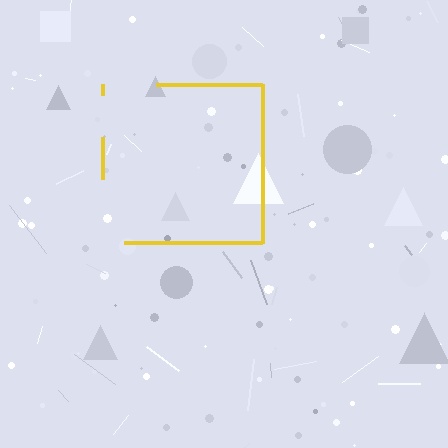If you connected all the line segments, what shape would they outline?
They would outline a square.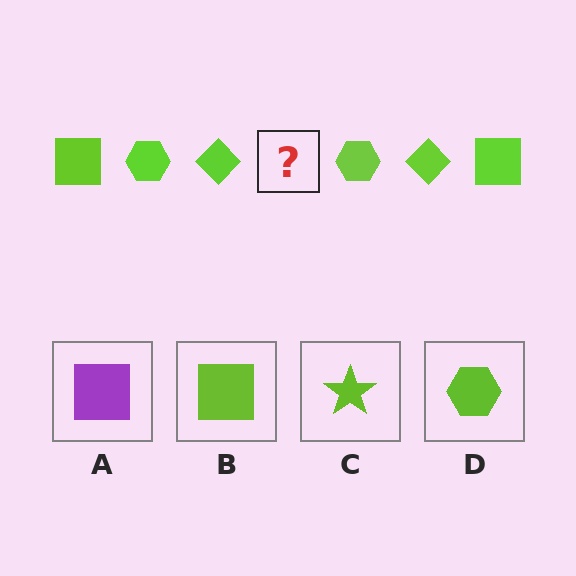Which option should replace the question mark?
Option B.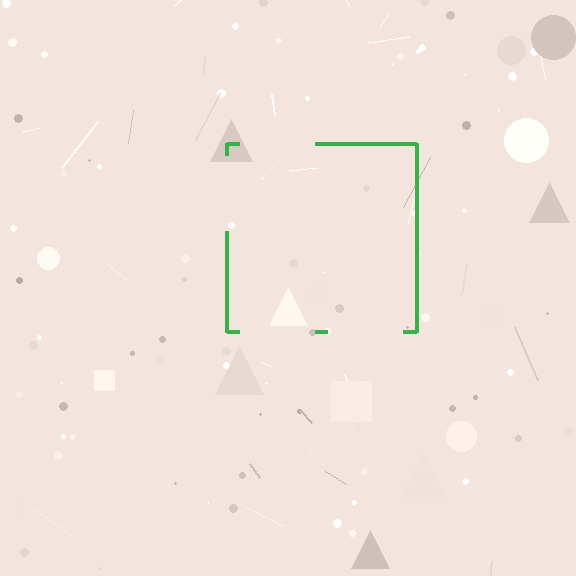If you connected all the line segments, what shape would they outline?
They would outline a square.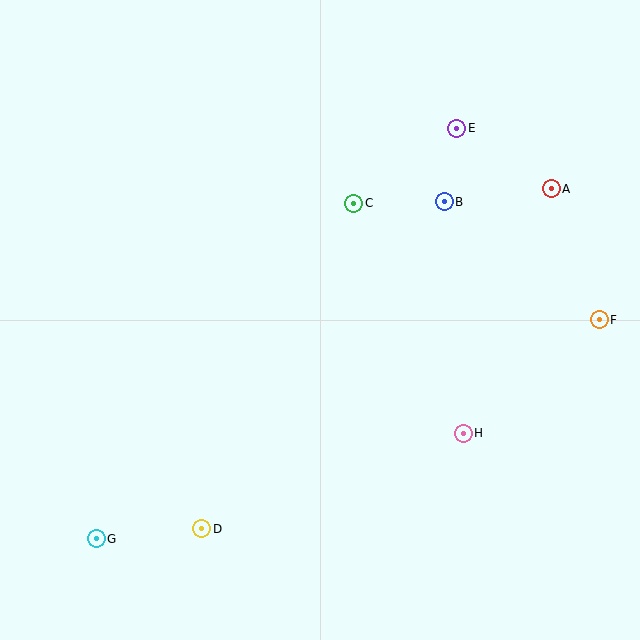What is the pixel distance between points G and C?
The distance between G and C is 423 pixels.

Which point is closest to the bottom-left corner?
Point G is closest to the bottom-left corner.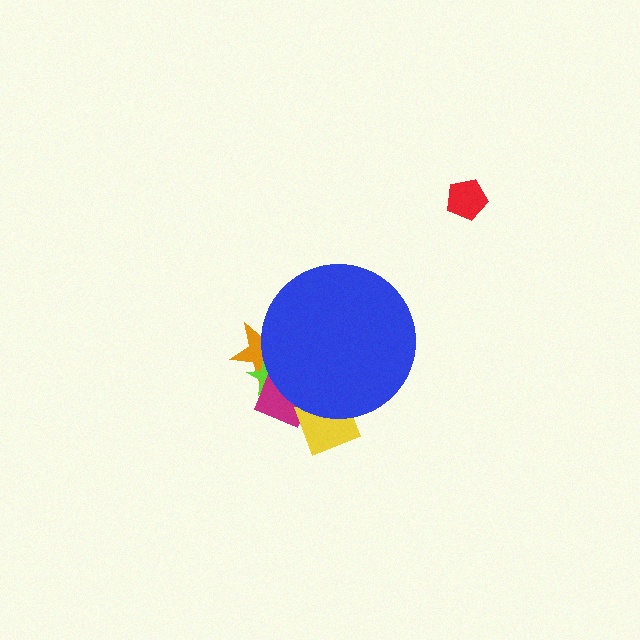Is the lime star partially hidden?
Yes, the lime star is partially hidden behind the blue circle.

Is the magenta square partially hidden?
Yes, the magenta square is partially hidden behind the blue circle.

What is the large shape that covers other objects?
A blue circle.